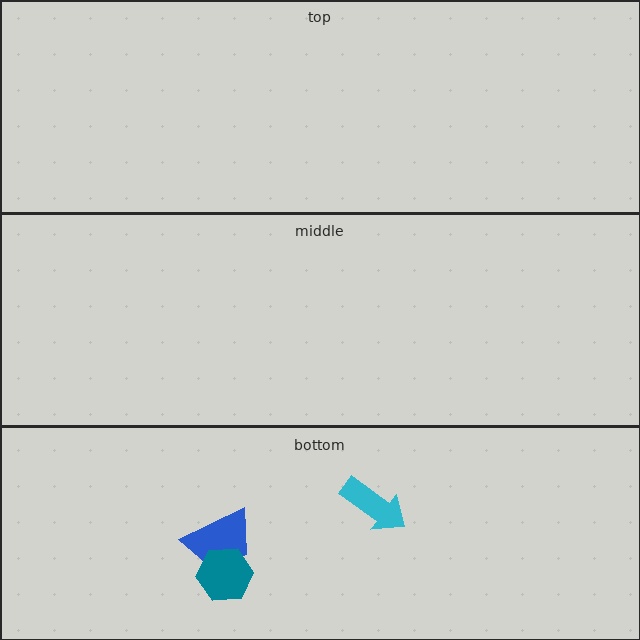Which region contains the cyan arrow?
The bottom region.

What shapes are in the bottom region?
The blue trapezoid, the cyan arrow, the teal hexagon.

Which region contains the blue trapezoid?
The bottom region.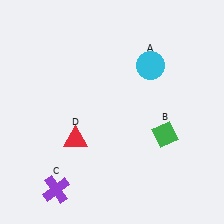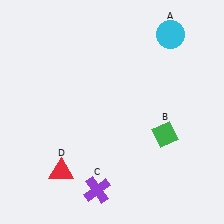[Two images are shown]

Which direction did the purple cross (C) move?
The purple cross (C) moved right.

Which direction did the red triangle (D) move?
The red triangle (D) moved down.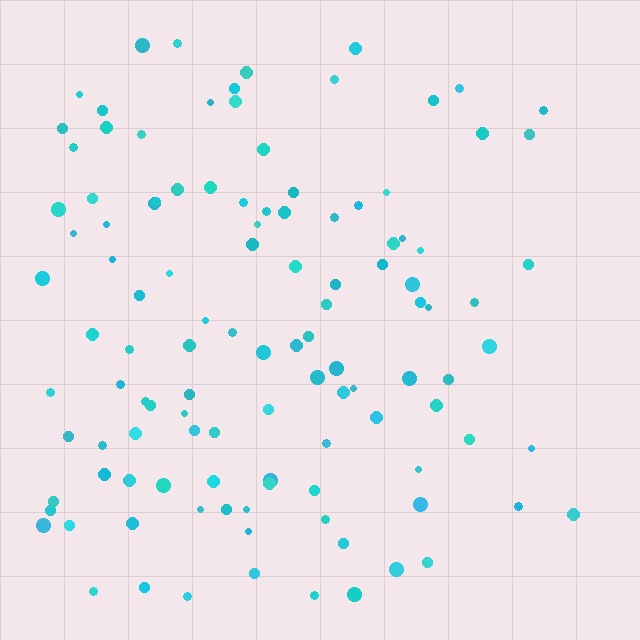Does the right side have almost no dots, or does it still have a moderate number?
Still a moderate number, just noticeably fewer than the left.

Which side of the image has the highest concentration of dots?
The left.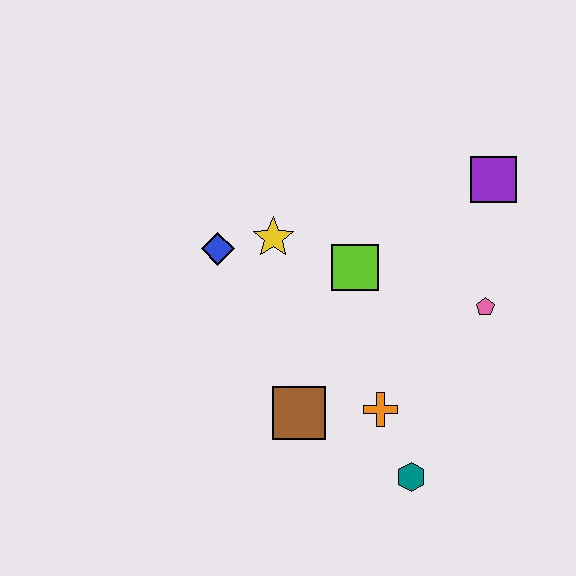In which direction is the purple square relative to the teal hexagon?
The purple square is above the teal hexagon.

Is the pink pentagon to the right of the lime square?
Yes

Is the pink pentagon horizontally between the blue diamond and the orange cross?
No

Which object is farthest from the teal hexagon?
The purple square is farthest from the teal hexagon.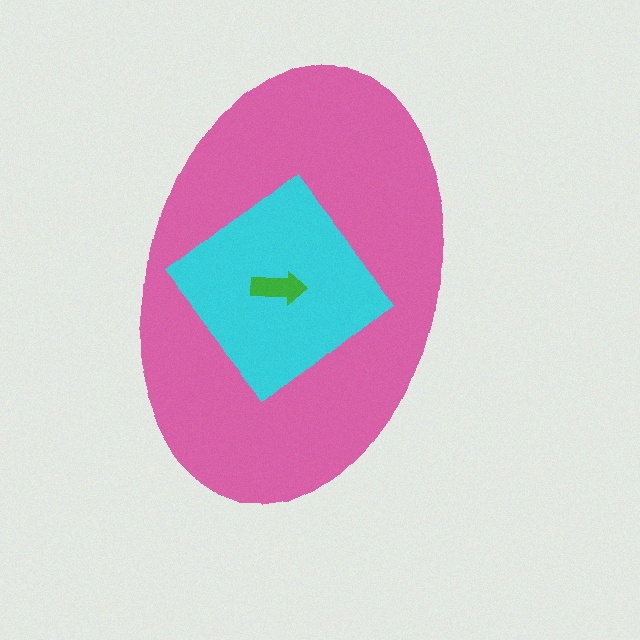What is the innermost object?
The green arrow.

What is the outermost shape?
The pink ellipse.